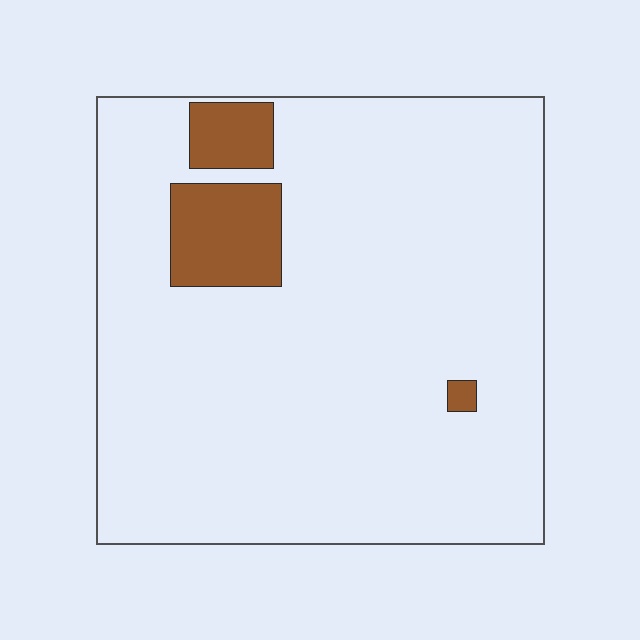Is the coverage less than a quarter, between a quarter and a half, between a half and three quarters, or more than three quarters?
Less than a quarter.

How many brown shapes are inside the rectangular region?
3.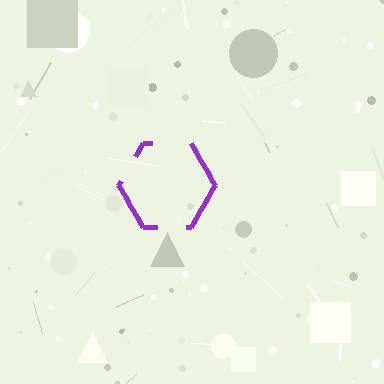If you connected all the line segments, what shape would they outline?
They would outline a hexagon.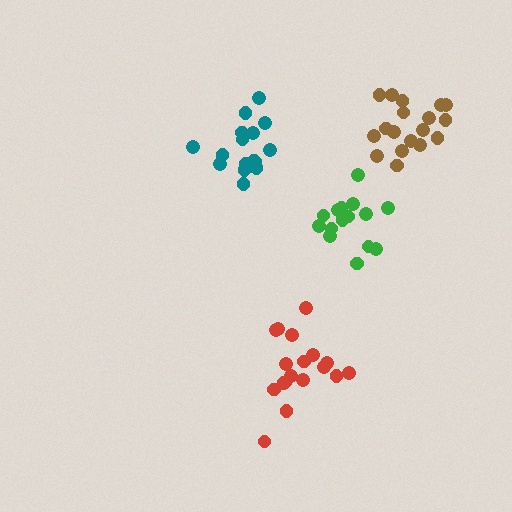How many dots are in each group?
Group 1: 18 dots, Group 2: 15 dots, Group 3: 18 dots, Group 4: 18 dots (69 total).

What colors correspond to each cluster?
The clusters are colored: red, green, teal, brown.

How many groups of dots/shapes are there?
There are 4 groups.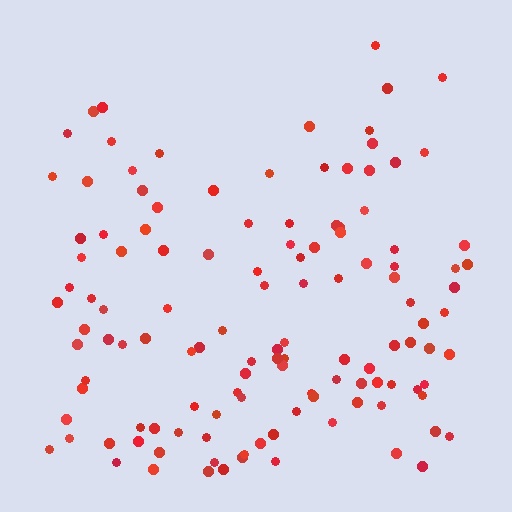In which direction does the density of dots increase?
From top to bottom, with the bottom side densest.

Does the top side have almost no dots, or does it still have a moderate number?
Still a moderate number, just noticeably fewer than the bottom.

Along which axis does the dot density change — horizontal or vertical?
Vertical.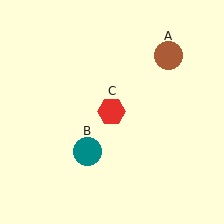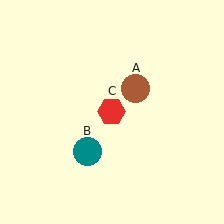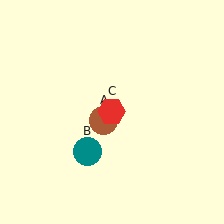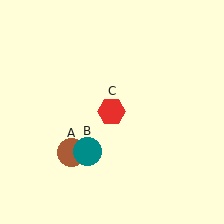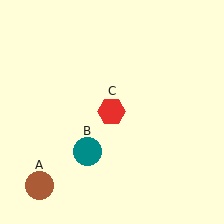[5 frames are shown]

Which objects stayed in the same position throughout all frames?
Teal circle (object B) and red hexagon (object C) remained stationary.